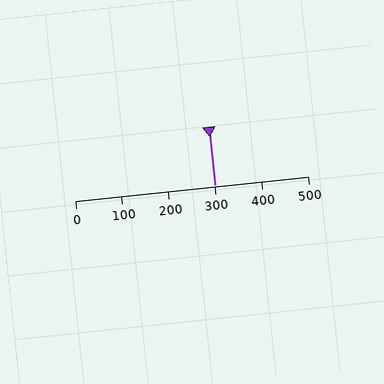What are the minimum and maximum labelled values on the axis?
The axis runs from 0 to 500.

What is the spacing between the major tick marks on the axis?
The major ticks are spaced 100 apart.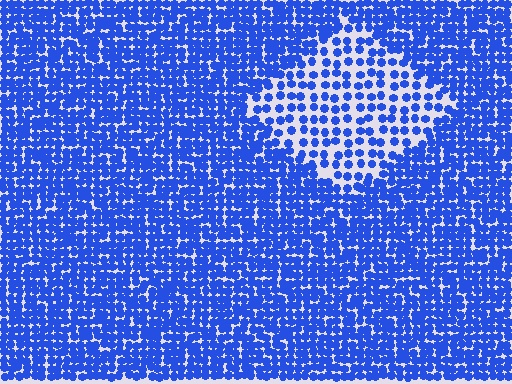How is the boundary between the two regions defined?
The boundary is defined by a change in element density (approximately 2.2x ratio). All elements are the same color, size, and shape.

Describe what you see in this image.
The image contains small blue elements arranged at two different densities. A diamond-shaped region is visible where the elements are less densely packed than the surrounding area.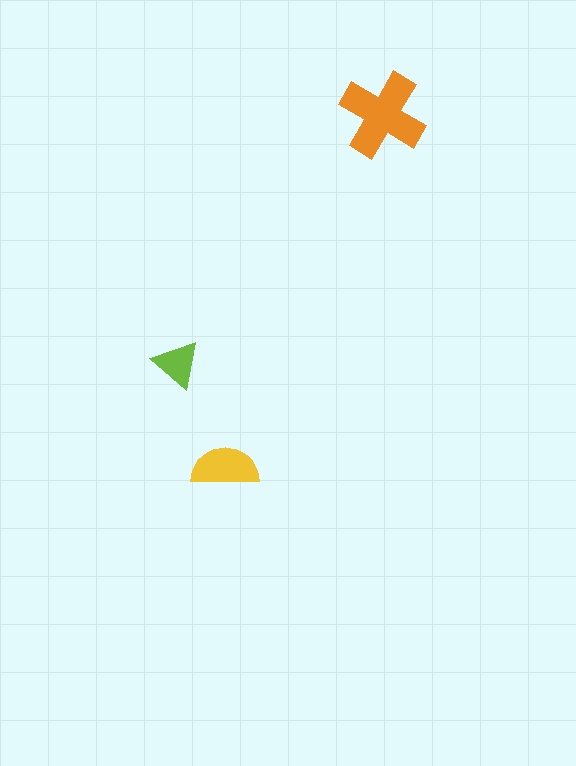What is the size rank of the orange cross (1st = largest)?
1st.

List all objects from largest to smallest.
The orange cross, the yellow semicircle, the lime triangle.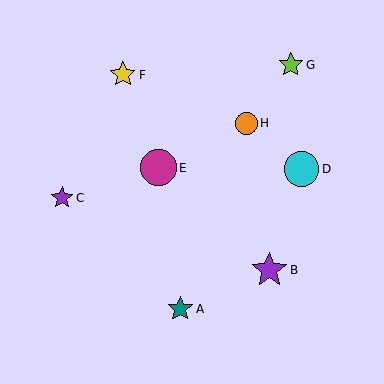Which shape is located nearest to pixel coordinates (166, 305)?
The teal star (labeled A) at (180, 309) is nearest to that location.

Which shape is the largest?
The magenta circle (labeled E) is the largest.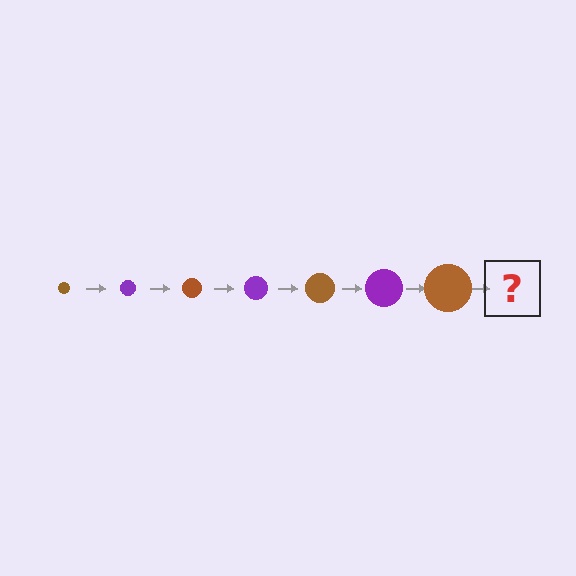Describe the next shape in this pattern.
It should be a purple circle, larger than the previous one.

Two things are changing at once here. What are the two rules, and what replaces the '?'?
The two rules are that the circle grows larger each step and the color cycles through brown and purple. The '?' should be a purple circle, larger than the previous one.